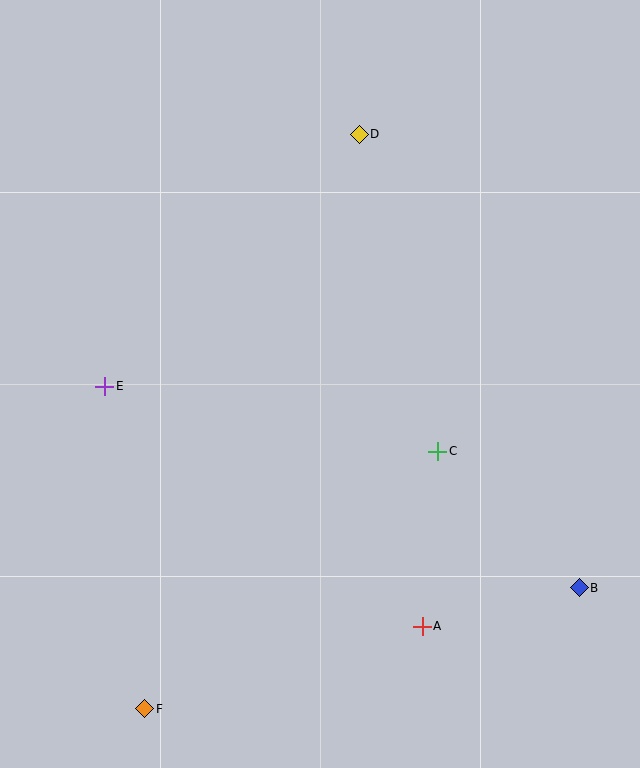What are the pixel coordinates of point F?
Point F is at (145, 709).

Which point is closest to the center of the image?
Point C at (438, 451) is closest to the center.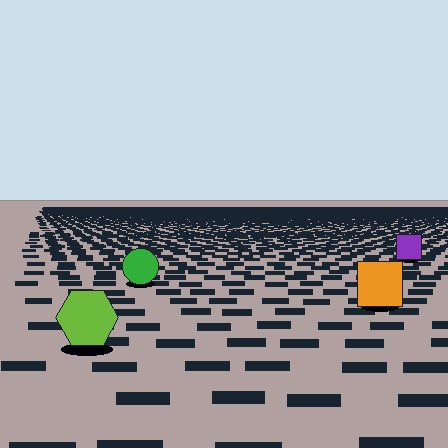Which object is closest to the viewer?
The lime hexagon is closest. The texture marks near it are larger and more spread out.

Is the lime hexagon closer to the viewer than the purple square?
Yes. The lime hexagon is closer — you can tell from the texture gradient: the ground texture is coarser near it.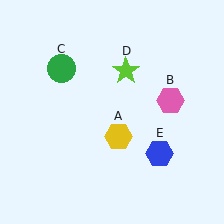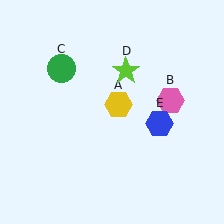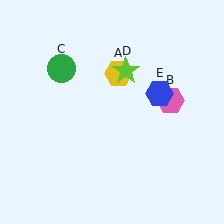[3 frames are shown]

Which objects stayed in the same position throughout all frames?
Pink hexagon (object B) and green circle (object C) and lime star (object D) remained stationary.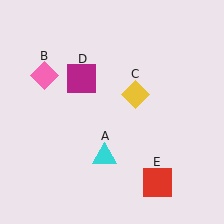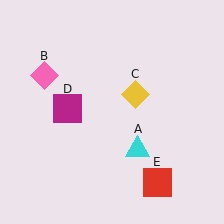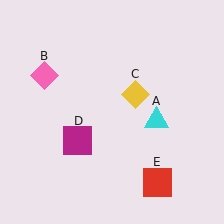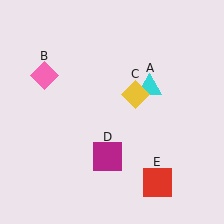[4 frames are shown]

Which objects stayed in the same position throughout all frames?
Pink diamond (object B) and yellow diamond (object C) and red square (object E) remained stationary.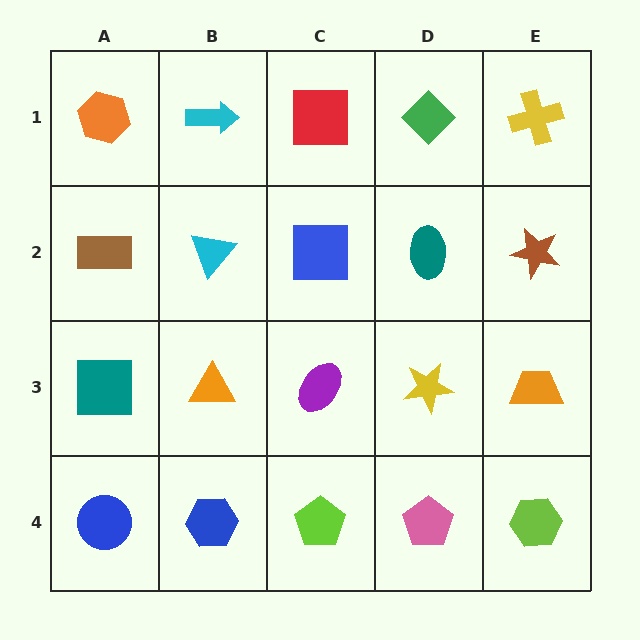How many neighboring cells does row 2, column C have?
4.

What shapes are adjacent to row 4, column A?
A teal square (row 3, column A), a blue hexagon (row 4, column B).